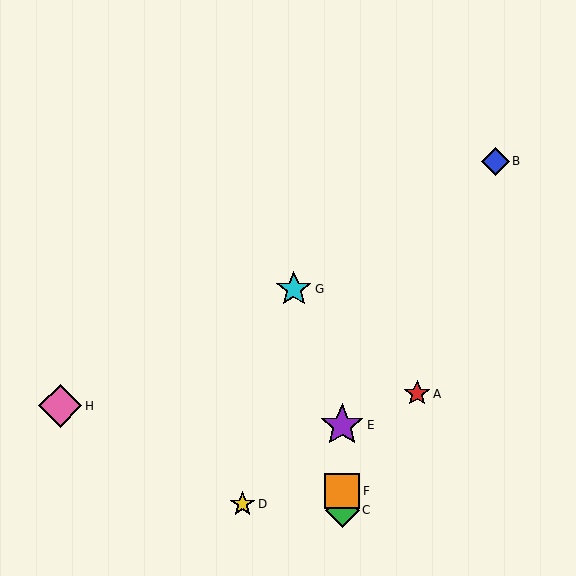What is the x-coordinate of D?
Object D is at x≈243.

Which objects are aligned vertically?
Objects C, E, F are aligned vertically.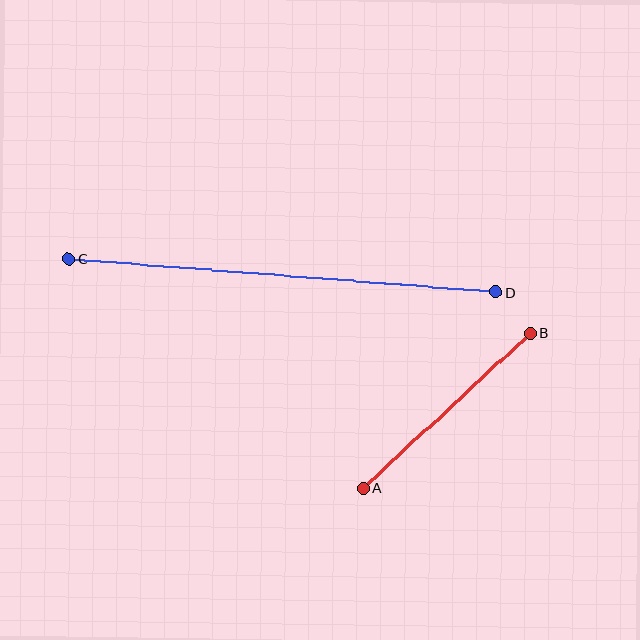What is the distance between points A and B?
The distance is approximately 228 pixels.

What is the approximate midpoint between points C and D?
The midpoint is at approximately (282, 275) pixels.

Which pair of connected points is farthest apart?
Points C and D are farthest apart.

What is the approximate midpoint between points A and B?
The midpoint is at approximately (446, 410) pixels.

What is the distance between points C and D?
The distance is approximately 429 pixels.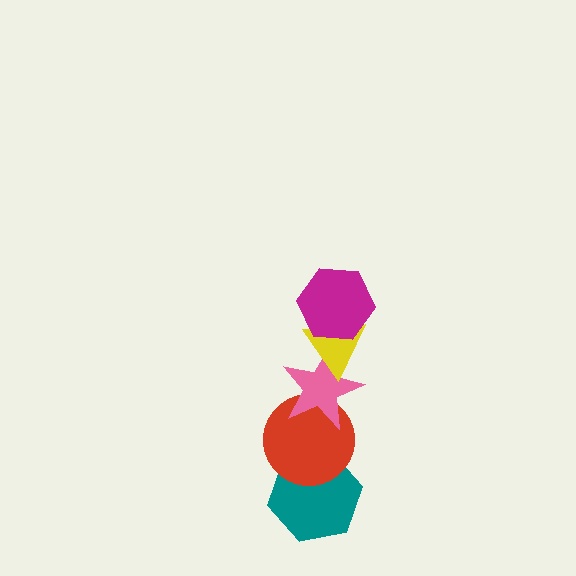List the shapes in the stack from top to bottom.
From top to bottom: the magenta hexagon, the yellow triangle, the pink star, the red circle, the teal hexagon.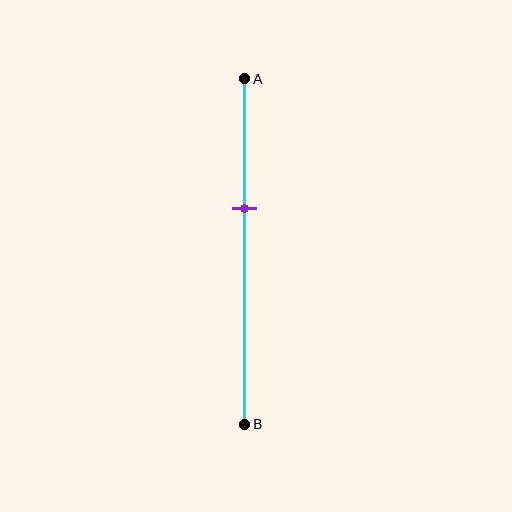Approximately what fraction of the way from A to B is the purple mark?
The purple mark is approximately 40% of the way from A to B.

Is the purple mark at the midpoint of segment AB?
No, the mark is at about 40% from A, not at the 50% midpoint.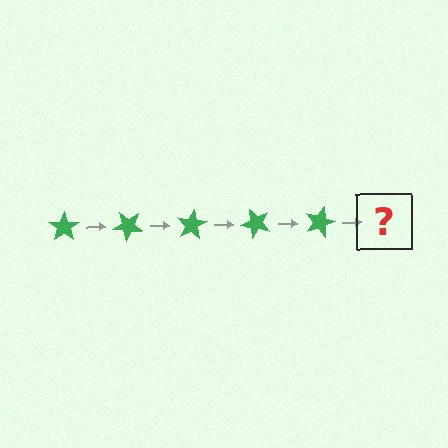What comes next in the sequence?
The next element should be a green star rotated 200 degrees.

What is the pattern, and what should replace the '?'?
The pattern is that the star rotates 40 degrees each step. The '?' should be a green star rotated 200 degrees.